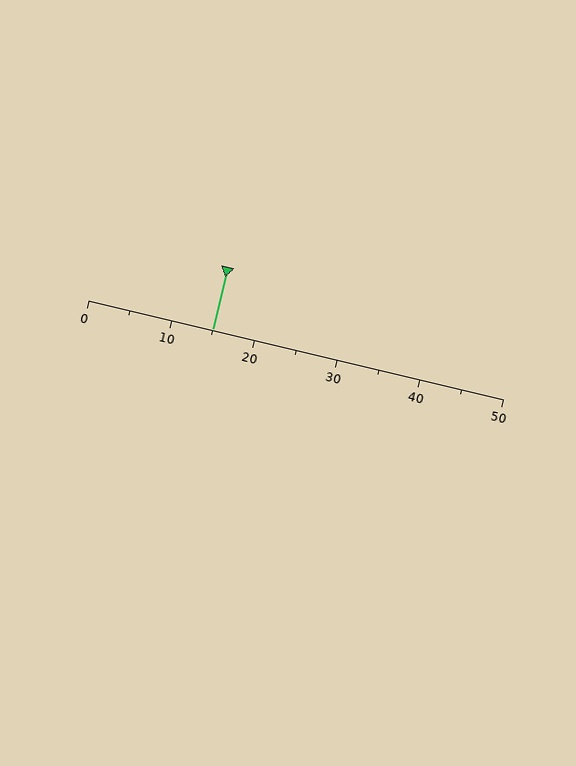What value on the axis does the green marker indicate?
The marker indicates approximately 15.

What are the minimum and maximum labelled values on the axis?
The axis runs from 0 to 50.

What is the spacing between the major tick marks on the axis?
The major ticks are spaced 10 apart.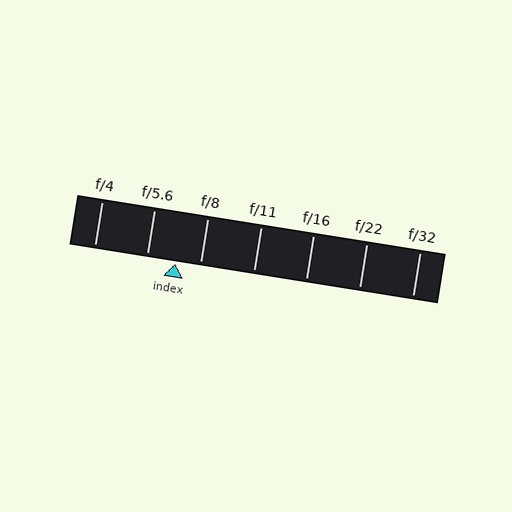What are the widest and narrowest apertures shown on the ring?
The widest aperture shown is f/4 and the narrowest is f/32.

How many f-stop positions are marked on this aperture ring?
There are 7 f-stop positions marked.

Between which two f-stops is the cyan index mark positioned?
The index mark is between f/5.6 and f/8.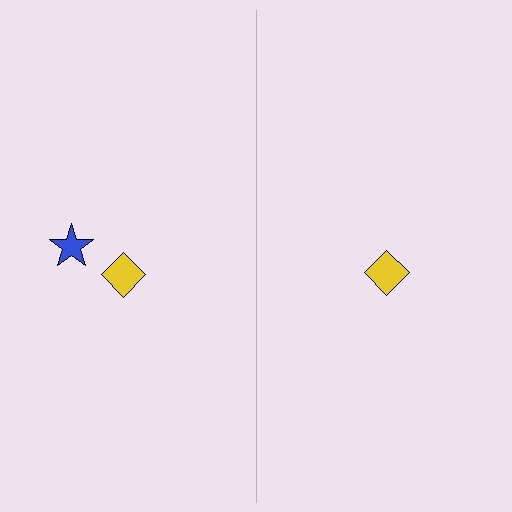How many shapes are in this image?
There are 3 shapes in this image.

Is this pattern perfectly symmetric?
No, the pattern is not perfectly symmetric. A blue star is missing from the right side.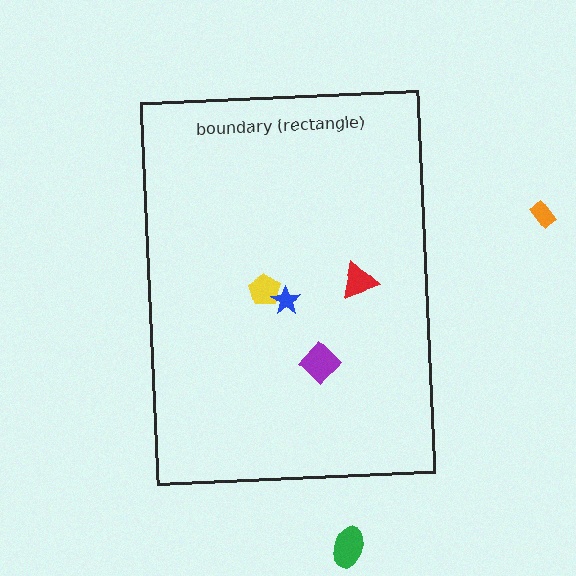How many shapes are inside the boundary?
4 inside, 2 outside.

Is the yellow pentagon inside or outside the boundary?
Inside.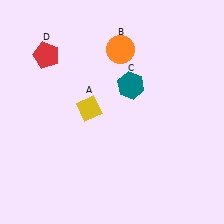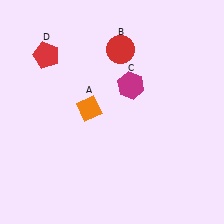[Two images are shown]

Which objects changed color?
A changed from yellow to orange. B changed from orange to red. C changed from teal to magenta.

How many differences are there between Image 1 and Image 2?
There are 3 differences between the two images.